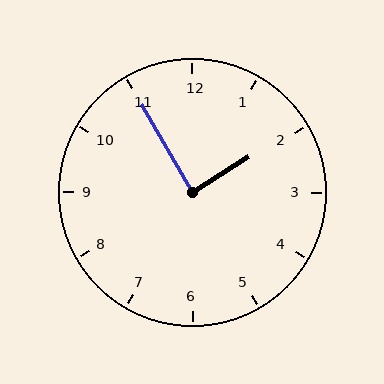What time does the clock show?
1:55.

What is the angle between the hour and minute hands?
Approximately 88 degrees.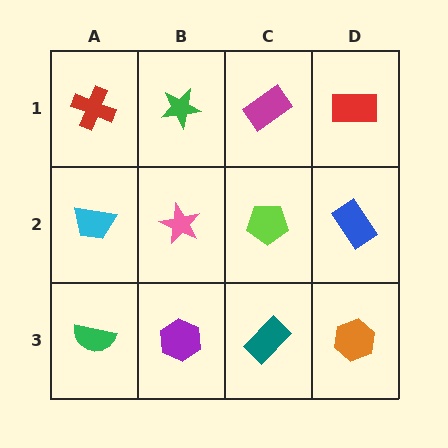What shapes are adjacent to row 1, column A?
A cyan trapezoid (row 2, column A), a green star (row 1, column B).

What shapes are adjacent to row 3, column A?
A cyan trapezoid (row 2, column A), a purple hexagon (row 3, column B).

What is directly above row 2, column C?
A magenta rectangle.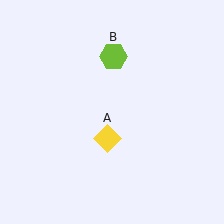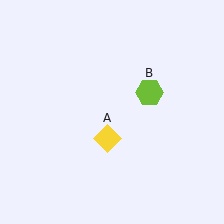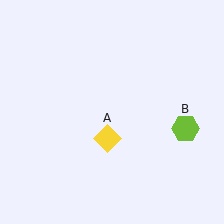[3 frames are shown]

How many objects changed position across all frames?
1 object changed position: lime hexagon (object B).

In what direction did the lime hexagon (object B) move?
The lime hexagon (object B) moved down and to the right.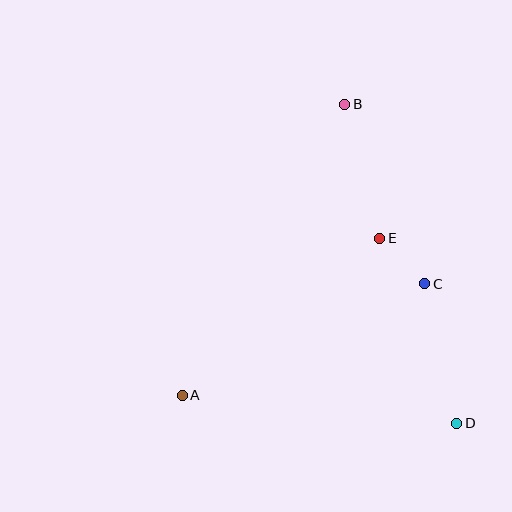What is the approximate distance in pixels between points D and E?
The distance between D and E is approximately 200 pixels.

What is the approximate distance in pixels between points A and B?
The distance between A and B is approximately 333 pixels.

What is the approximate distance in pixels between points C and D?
The distance between C and D is approximately 143 pixels.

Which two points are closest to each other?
Points C and E are closest to each other.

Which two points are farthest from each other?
Points B and D are farthest from each other.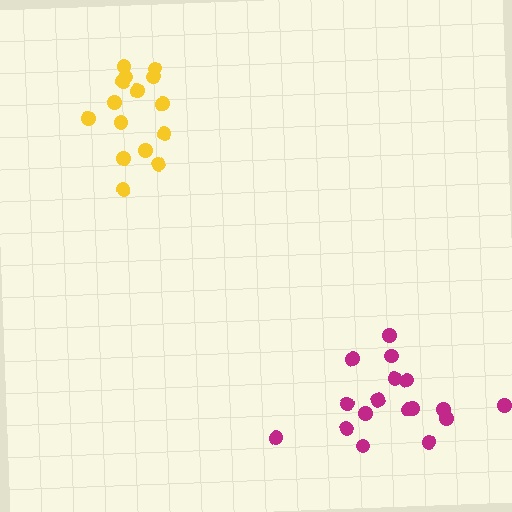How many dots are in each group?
Group 1: 17 dots, Group 2: 15 dots (32 total).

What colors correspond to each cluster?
The clusters are colored: magenta, yellow.